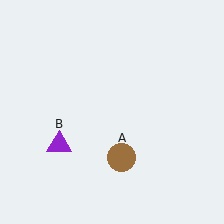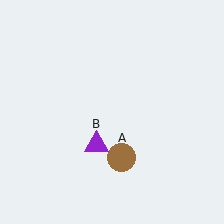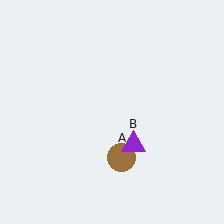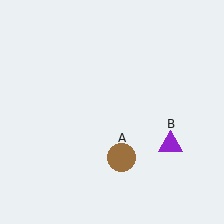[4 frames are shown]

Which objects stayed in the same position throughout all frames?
Brown circle (object A) remained stationary.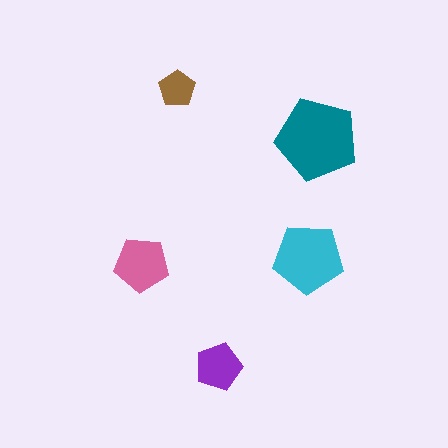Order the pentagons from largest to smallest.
the teal one, the cyan one, the pink one, the purple one, the brown one.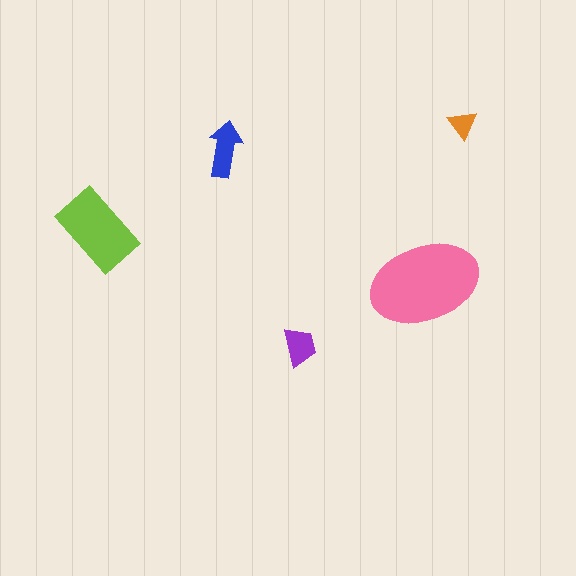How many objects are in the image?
There are 5 objects in the image.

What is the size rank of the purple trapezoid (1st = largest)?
4th.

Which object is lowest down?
The purple trapezoid is bottommost.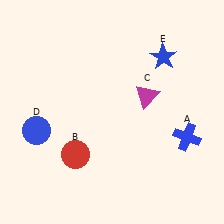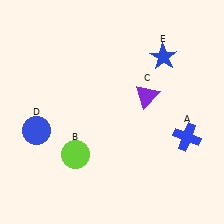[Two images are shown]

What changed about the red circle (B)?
In Image 1, B is red. In Image 2, it changed to lime.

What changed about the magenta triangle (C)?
In Image 1, C is magenta. In Image 2, it changed to purple.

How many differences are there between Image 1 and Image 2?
There are 2 differences between the two images.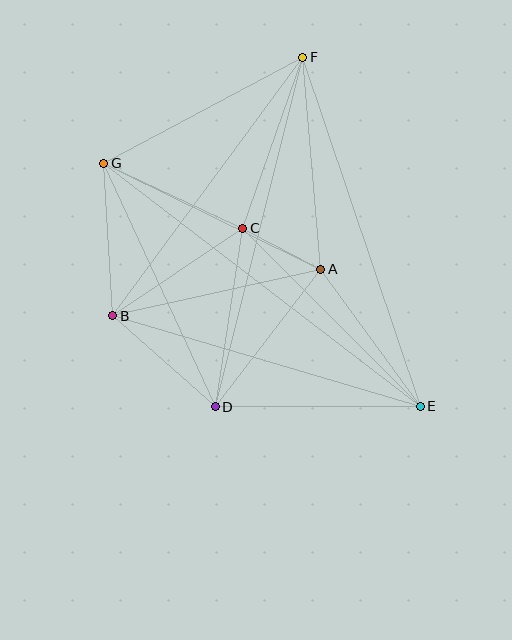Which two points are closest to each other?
Points A and C are closest to each other.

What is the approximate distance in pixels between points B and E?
The distance between B and E is approximately 320 pixels.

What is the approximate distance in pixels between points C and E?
The distance between C and E is approximately 251 pixels.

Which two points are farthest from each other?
Points E and G are farthest from each other.